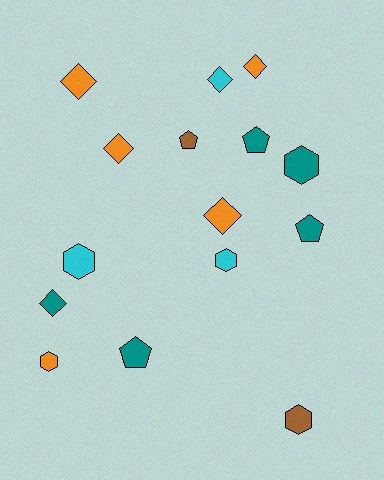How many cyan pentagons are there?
There are no cyan pentagons.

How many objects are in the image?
There are 15 objects.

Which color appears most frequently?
Orange, with 5 objects.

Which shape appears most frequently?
Diamond, with 6 objects.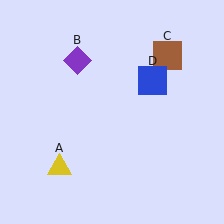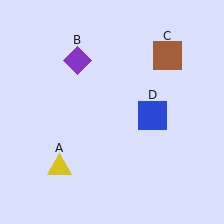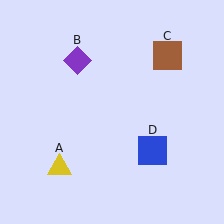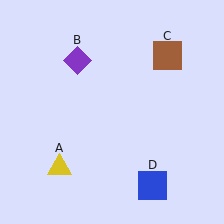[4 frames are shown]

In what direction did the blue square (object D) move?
The blue square (object D) moved down.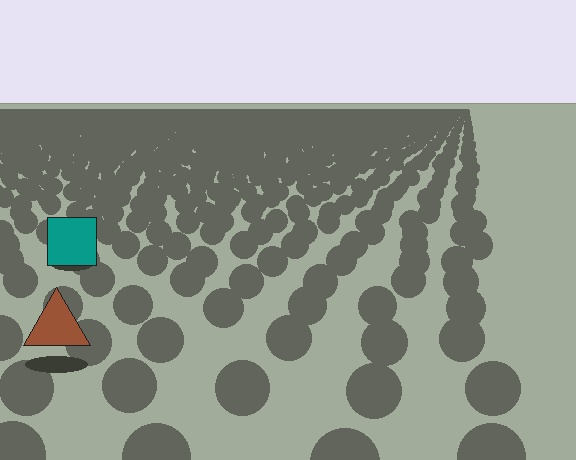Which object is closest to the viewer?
The brown triangle is closest. The texture marks near it are larger and more spread out.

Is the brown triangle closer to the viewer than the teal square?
Yes. The brown triangle is closer — you can tell from the texture gradient: the ground texture is coarser near it.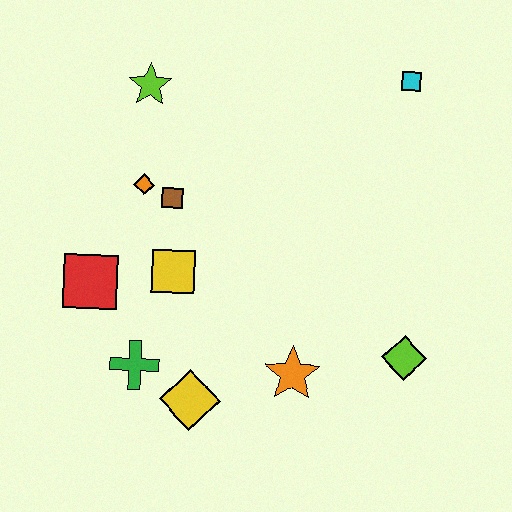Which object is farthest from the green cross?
The cyan square is farthest from the green cross.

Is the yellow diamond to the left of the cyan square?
Yes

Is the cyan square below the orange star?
No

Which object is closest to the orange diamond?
The brown square is closest to the orange diamond.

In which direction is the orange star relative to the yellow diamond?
The orange star is to the right of the yellow diamond.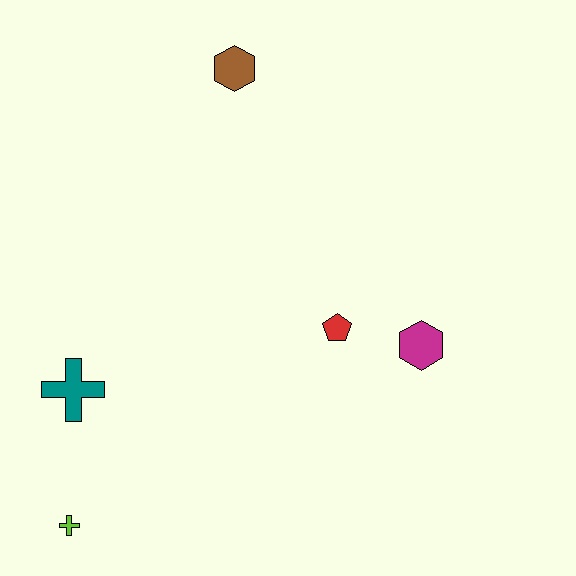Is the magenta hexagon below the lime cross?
No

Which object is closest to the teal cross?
The lime cross is closest to the teal cross.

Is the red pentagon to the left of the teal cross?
No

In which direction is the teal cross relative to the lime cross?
The teal cross is above the lime cross.